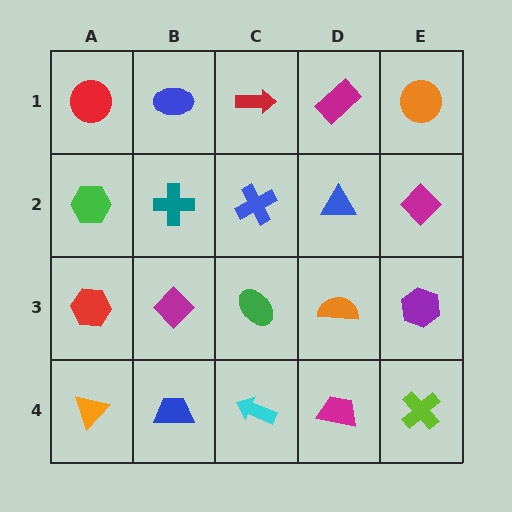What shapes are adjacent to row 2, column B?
A blue ellipse (row 1, column B), a magenta diamond (row 3, column B), a green hexagon (row 2, column A), a blue cross (row 2, column C).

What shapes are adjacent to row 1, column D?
A blue triangle (row 2, column D), a red arrow (row 1, column C), an orange circle (row 1, column E).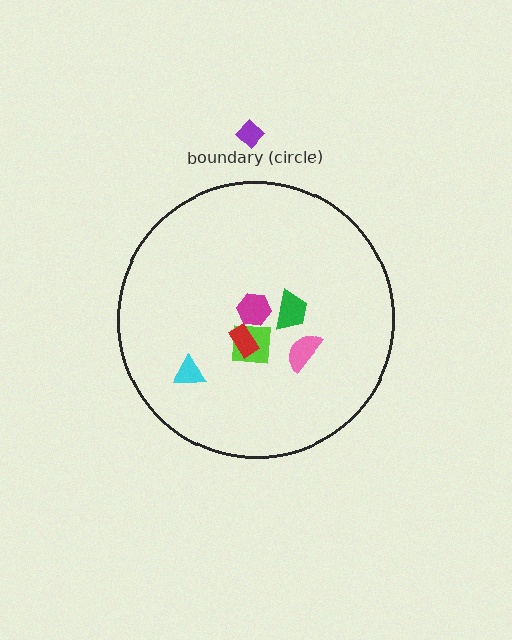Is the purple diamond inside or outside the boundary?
Outside.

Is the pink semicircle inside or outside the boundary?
Inside.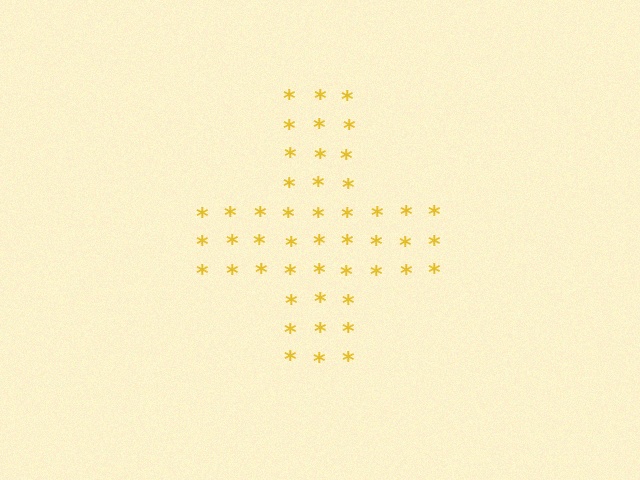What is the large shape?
The large shape is a cross.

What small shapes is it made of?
It is made of small asterisks.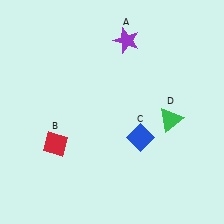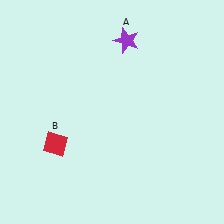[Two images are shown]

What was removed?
The blue diamond (C), the green triangle (D) were removed in Image 2.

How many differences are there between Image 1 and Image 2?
There are 2 differences between the two images.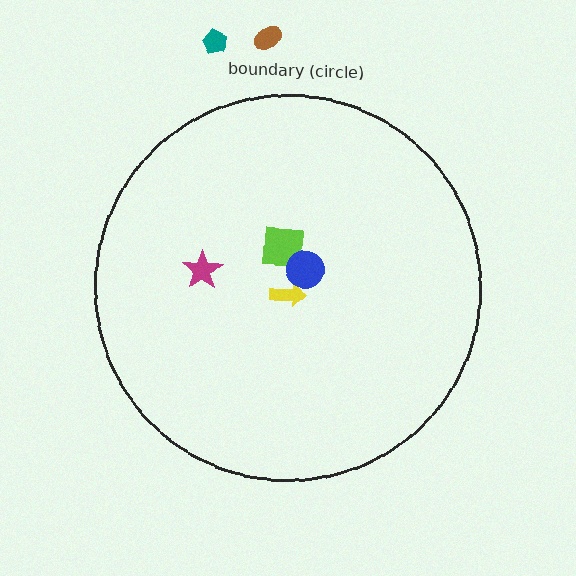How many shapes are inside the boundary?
4 inside, 2 outside.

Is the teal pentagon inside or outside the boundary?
Outside.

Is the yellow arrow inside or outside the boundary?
Inside.